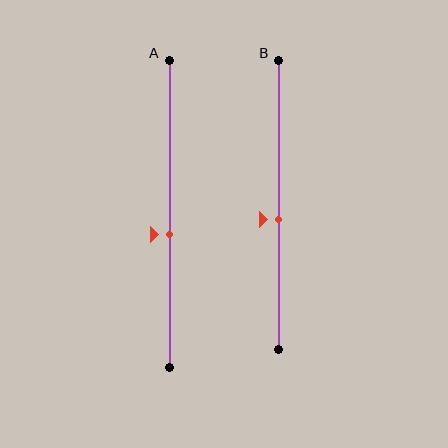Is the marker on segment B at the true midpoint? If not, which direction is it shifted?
No, the marker on segment B is shifted downward by about 5% of the segment length.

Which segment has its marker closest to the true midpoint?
Segment B has its marker closest to the true midpoint.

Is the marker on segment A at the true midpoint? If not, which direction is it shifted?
No, the marker on segment A is shifted downward by about 7% of the segment length.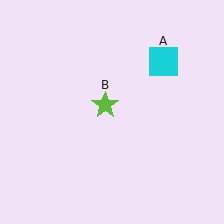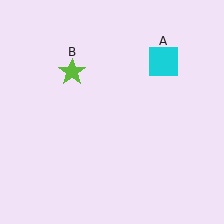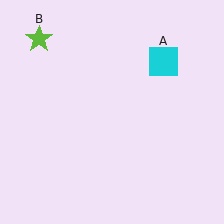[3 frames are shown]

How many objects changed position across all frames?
1 object changed position: lime star (object B).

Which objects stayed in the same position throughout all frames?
Cyan square (object A) remained stationary.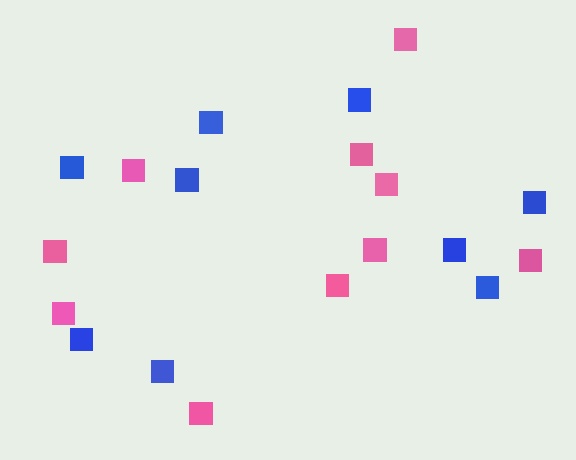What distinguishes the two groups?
There are 2 groups: one group of pink squares (10) and one group of blue squares (9).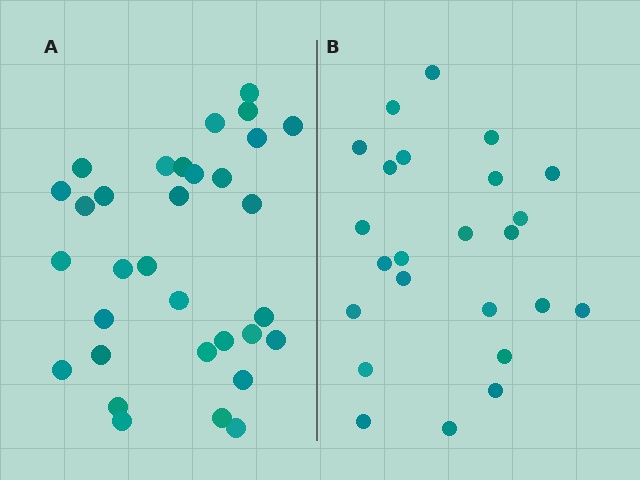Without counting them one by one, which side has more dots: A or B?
Region A (the left region) has more dots.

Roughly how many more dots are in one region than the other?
Region A has roughly 8 or so more dots than region B.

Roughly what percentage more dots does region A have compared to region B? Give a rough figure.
About 35% more.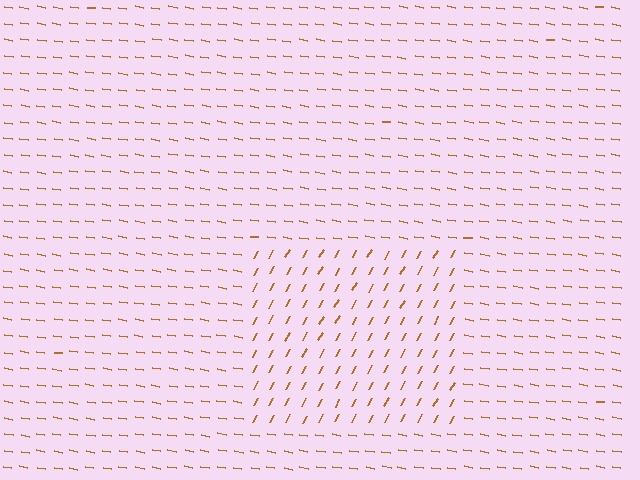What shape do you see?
I see a rectangle.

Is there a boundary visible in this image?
Yes, there is a texture boundary formed by a change in line orientation.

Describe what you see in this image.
The image is filled with small brown line segments. A rectangle region in the image has lines oriented differently from the surrounding lines, creating a visible texture boundary.